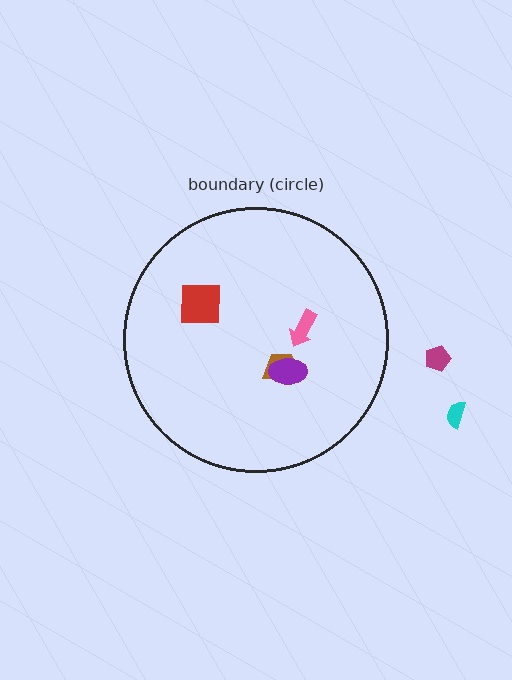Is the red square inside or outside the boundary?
Inside.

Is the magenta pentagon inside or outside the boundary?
Outside.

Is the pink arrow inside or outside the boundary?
Inside.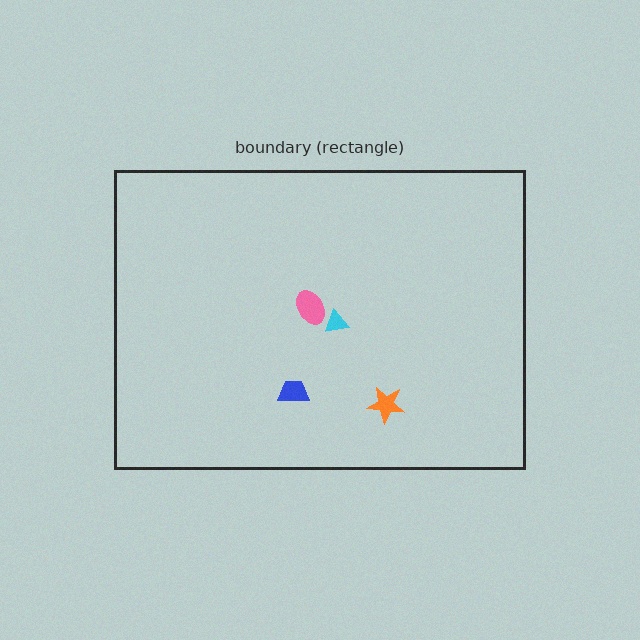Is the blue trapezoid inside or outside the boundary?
Inside.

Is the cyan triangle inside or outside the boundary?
Inside.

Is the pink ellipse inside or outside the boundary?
Inside.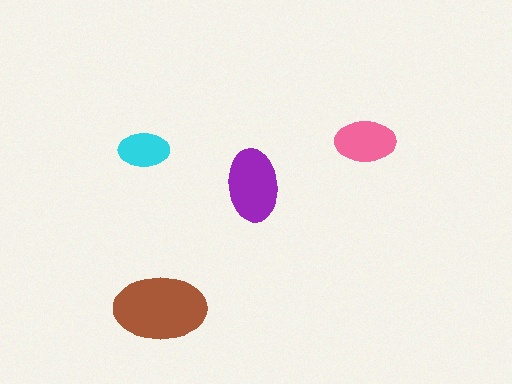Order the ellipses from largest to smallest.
the brown one, the purple one, the pink one, the cyan one.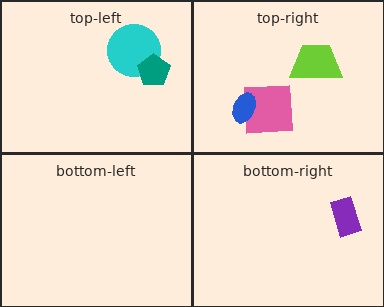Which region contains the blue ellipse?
The top-right region.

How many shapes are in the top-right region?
3.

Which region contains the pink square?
The top-right region.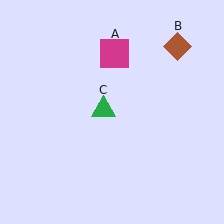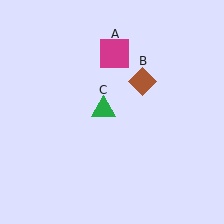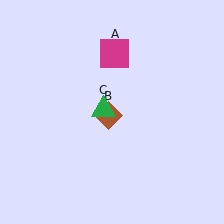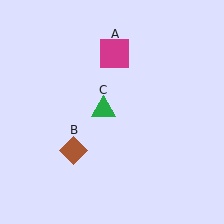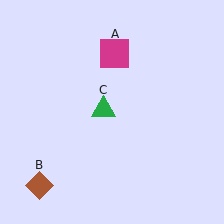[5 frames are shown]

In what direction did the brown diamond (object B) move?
The brown diamond (object B) moved down and to the left.